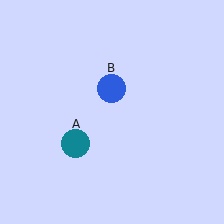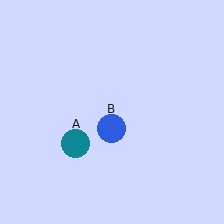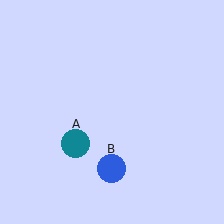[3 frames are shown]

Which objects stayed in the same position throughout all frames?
Teal circle (object A) remained stationary.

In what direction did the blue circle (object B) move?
The blue circle (object B) moved down.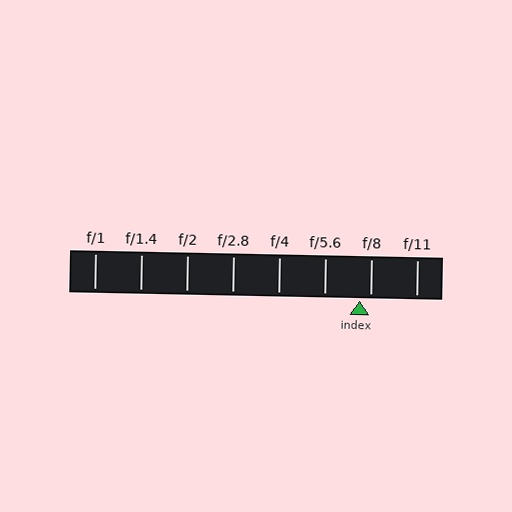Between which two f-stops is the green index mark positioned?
The index mark is between f/5.6 and f/8.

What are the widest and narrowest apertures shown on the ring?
The widest aperture shown is f/1 and the narrowest is f/11.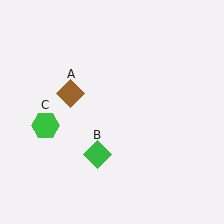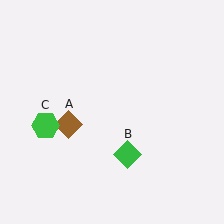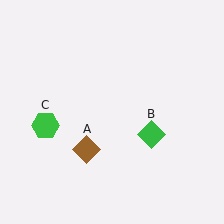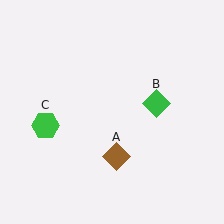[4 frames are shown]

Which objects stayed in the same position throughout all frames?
Green hexagon (object C) remained stationary.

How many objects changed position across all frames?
2 objects changed position: brown diamond (object A), green diamond (object B).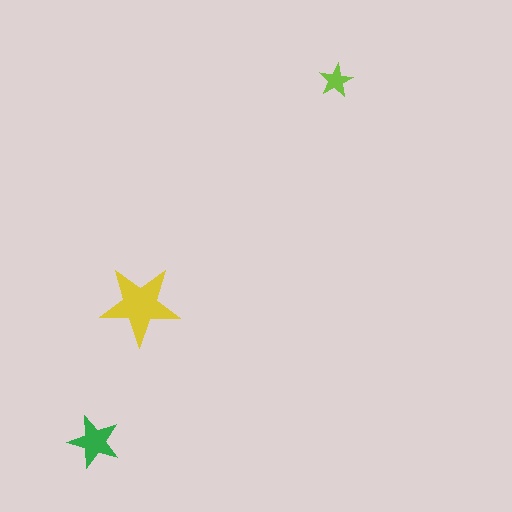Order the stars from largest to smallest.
the yellow one, the green one, the lime one.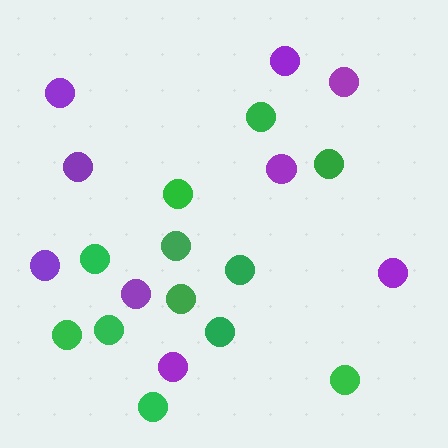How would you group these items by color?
There are 2 groups: one group of purple circles (9) and one group of green circles (12).